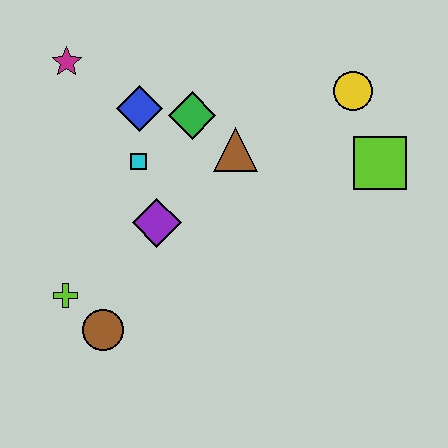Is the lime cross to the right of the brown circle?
No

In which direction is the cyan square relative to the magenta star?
The cyan square is below the magenta star.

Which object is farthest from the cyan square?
The lime square is farthest from the cyan square.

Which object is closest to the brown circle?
The lime cross is closest to the brown circle.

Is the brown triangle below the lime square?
No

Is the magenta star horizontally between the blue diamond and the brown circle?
No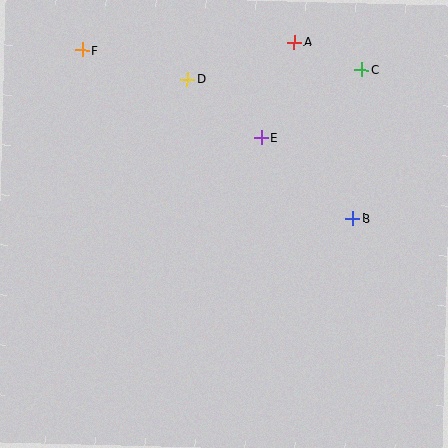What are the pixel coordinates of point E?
Point E is at (261, 138).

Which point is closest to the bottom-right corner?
Point B is closest to the bottom-right corner.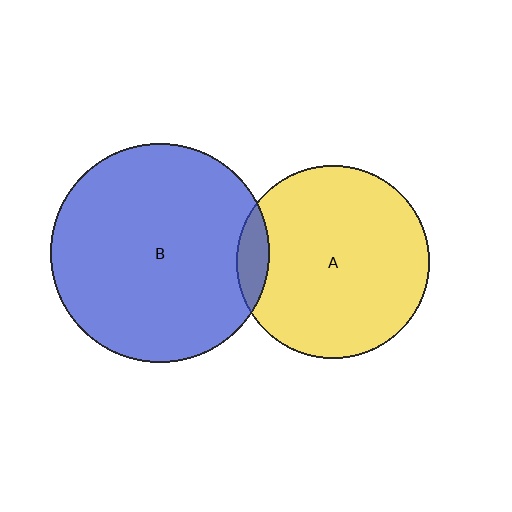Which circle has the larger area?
Circle B (blue).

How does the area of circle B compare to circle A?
Approximately 1.3 times.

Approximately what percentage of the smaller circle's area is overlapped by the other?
Approximately 10%.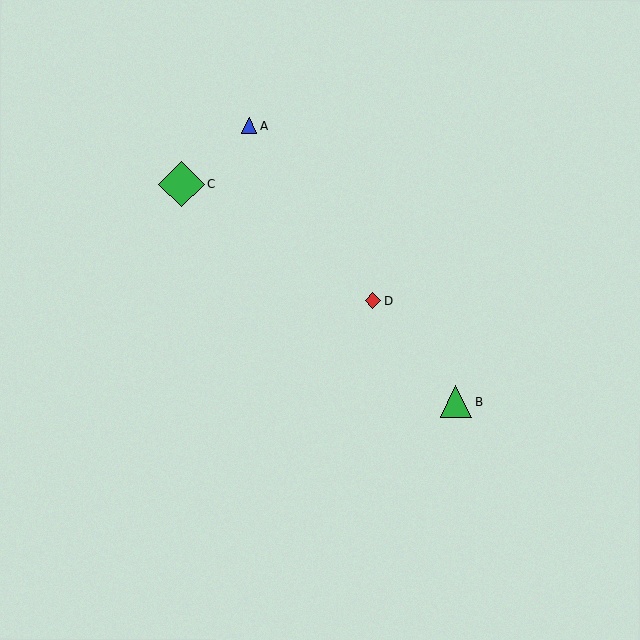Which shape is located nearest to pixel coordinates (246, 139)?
The blue triangle (labeled A) at (249, 125) is nearest to that location.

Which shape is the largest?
The green diamond (labeled C) is the largest.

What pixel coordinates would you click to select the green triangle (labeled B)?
Click at (455, 401) to select the green triangle B.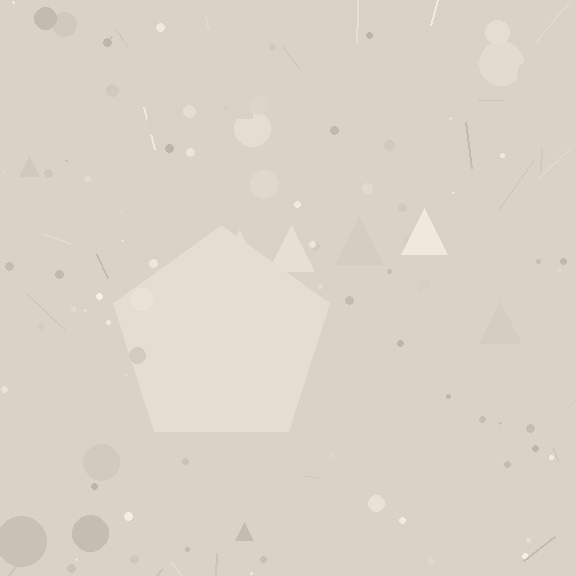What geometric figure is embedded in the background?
A pentagon is embedded in the background.